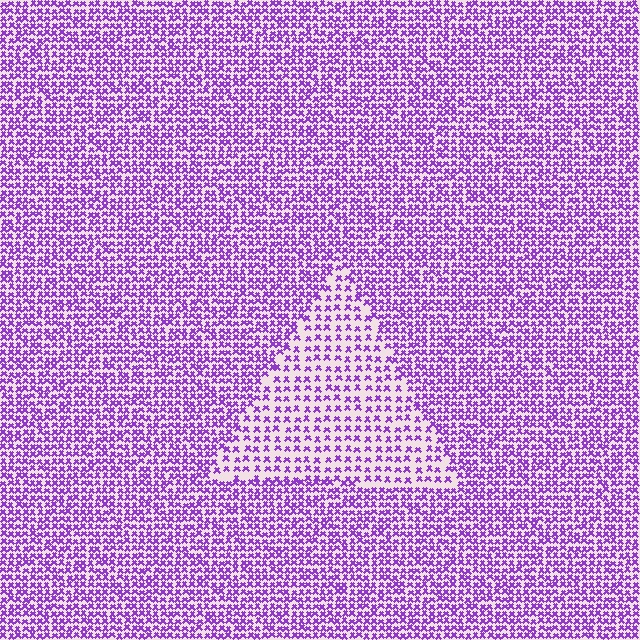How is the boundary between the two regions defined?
The boundary is defined by a change in element density (approximately 1.9x ratio). All elements are the same color, size, and shape.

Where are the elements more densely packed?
The elements are more densely packed outside the triangle boundary.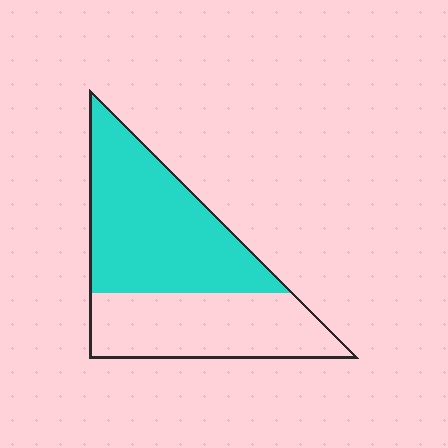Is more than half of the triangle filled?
Yes.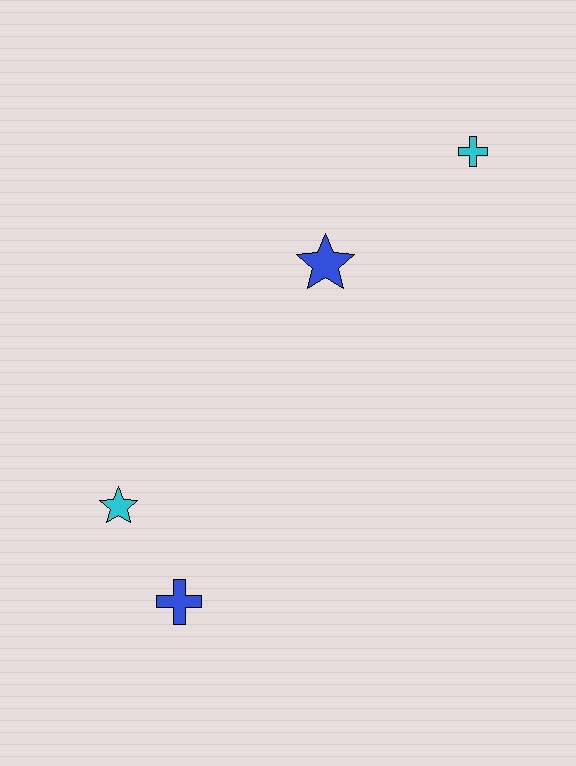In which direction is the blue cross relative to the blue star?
The blue cross is below the blue star.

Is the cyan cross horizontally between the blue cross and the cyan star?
No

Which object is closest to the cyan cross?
The blue star is closest to the cyan cross.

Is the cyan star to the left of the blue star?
Yes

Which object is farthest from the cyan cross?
The blue cross is farthest from the cyan cross.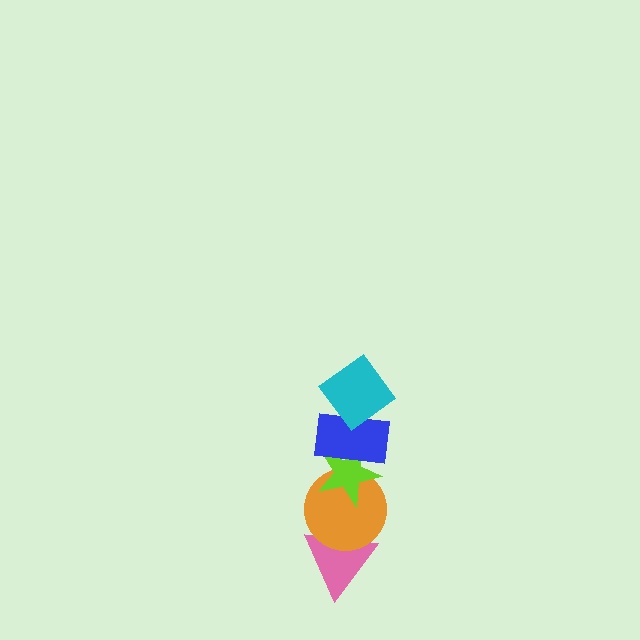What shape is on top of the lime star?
The blue rectangle is on top of the lime star.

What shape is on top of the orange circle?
The lime star is on top of the orange circle.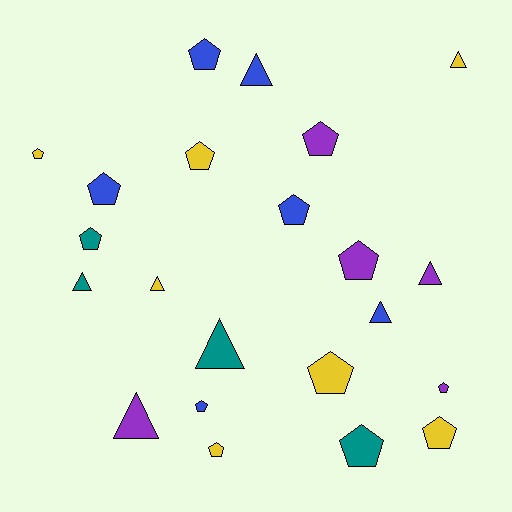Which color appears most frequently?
Yellow, with 7 objects.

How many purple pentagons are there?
There are 3 purple pentagons.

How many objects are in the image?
There are 22 objects.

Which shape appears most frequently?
Pentagon, with 14 objects.